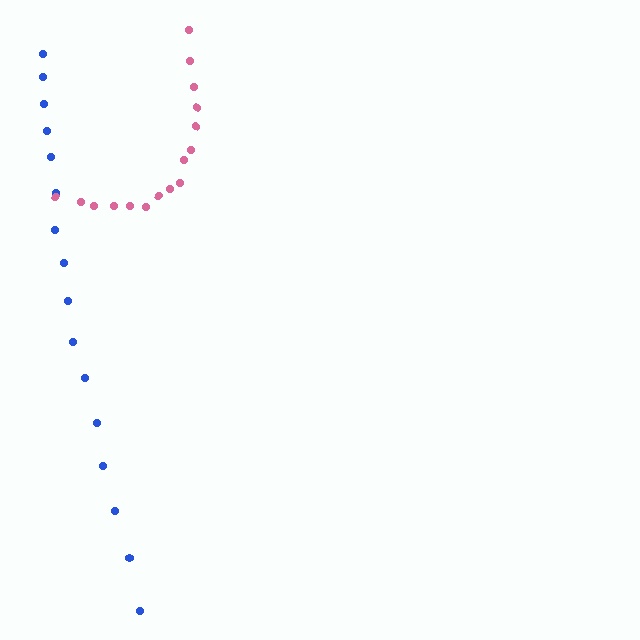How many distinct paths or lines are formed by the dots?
There are 2 distinct paths.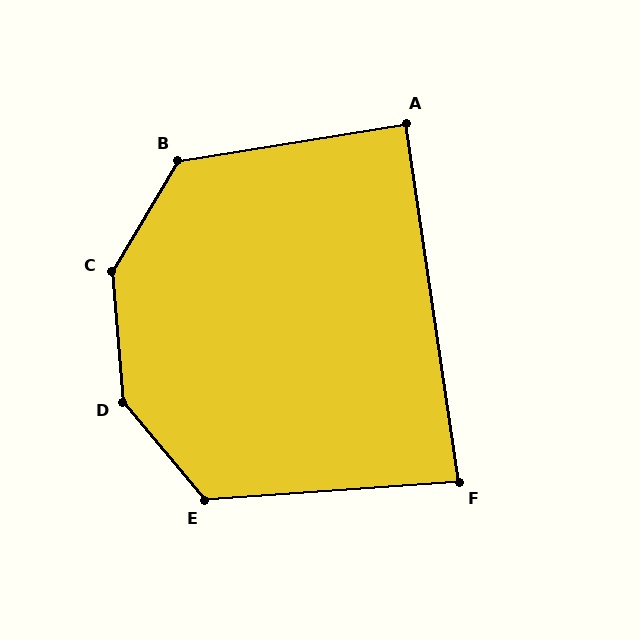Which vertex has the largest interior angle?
D, at approximately 145 degrees.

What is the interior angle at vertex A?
Approximately 89 degrees (approximately right).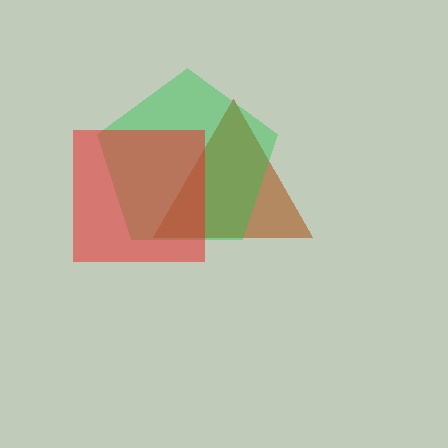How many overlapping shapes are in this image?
There are 3 overlapping shapes in the image.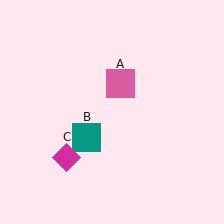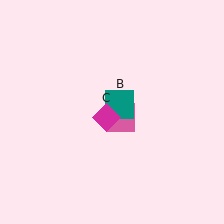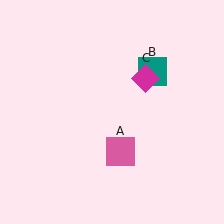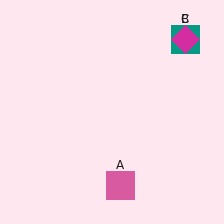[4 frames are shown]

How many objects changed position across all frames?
3 objects changed position: pink square (object A), teal square (object B), magenta diamond (object C).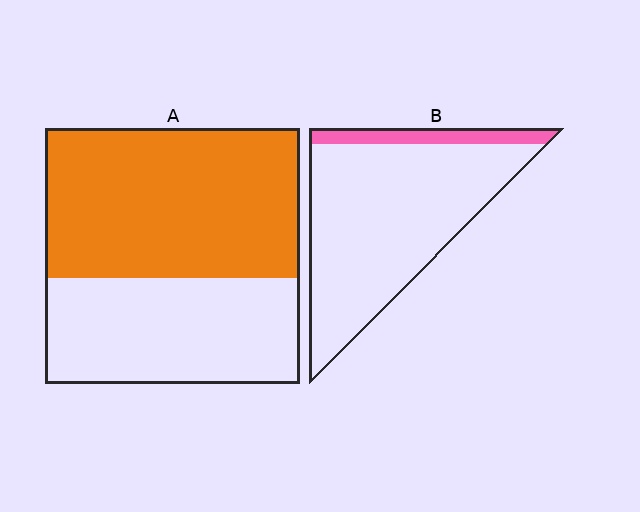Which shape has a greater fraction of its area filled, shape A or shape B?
Shape A.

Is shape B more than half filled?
No.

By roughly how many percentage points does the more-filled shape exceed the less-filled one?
By roughly 45 percentage points (A over B).